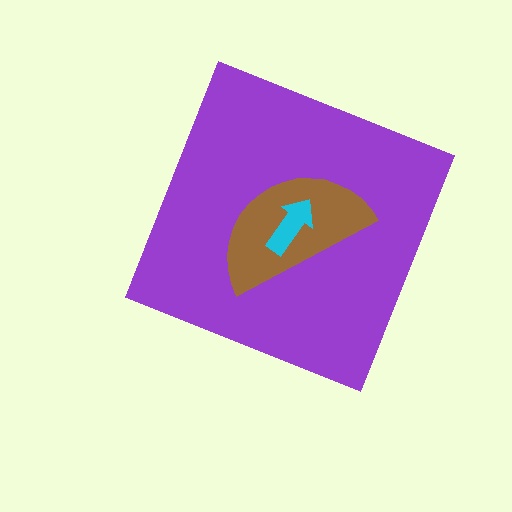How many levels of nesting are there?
3.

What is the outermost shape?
The purple diamond.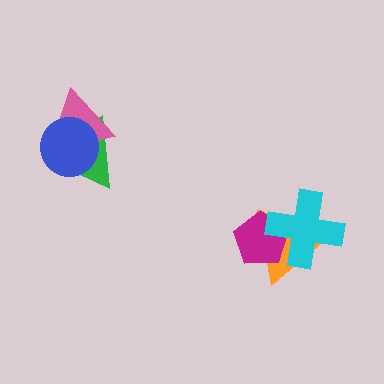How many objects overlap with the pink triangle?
2 objects overlap with the pink triangle.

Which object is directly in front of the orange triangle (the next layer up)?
The magenta pentagon is directly in front of the orange triangle.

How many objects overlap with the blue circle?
2 objects overlap with the blue circle.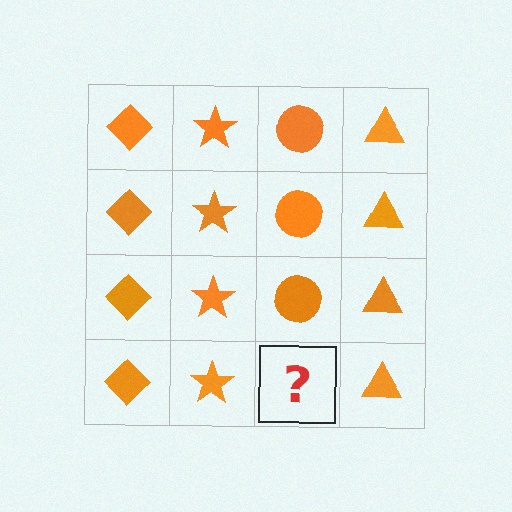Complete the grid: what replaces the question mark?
The question mark should be replaced with an orange circle.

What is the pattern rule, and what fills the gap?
The rule is that each column has a consistent shape. The gap should be filled with an orange circle.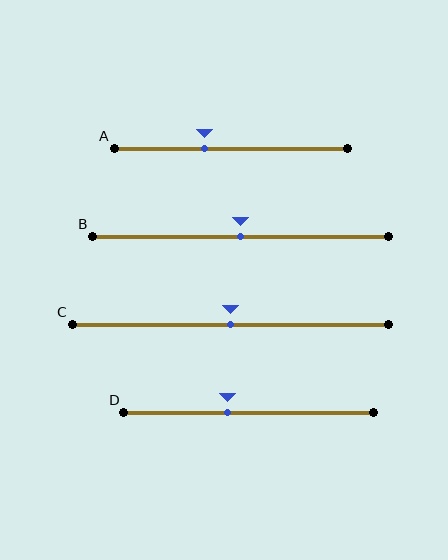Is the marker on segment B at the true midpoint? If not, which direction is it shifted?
Yes, the marker on segment B is at the true midpoint.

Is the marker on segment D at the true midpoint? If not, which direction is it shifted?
No, the marker on segment D is shifted to the left by about 8% of the segment length.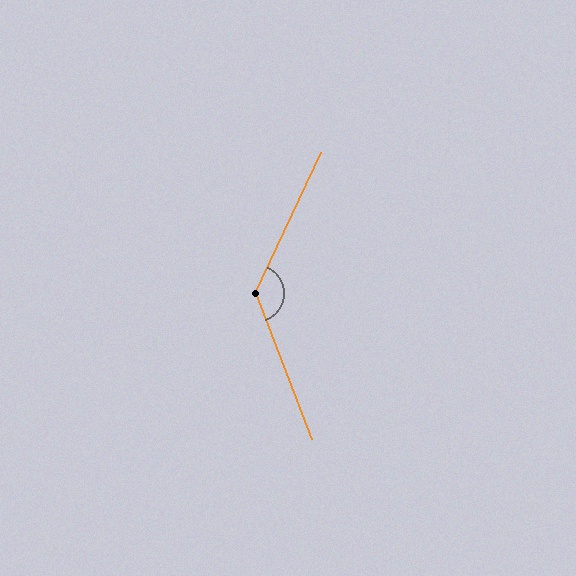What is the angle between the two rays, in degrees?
Approximately 134 degrees.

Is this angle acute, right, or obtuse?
It is obtuse.